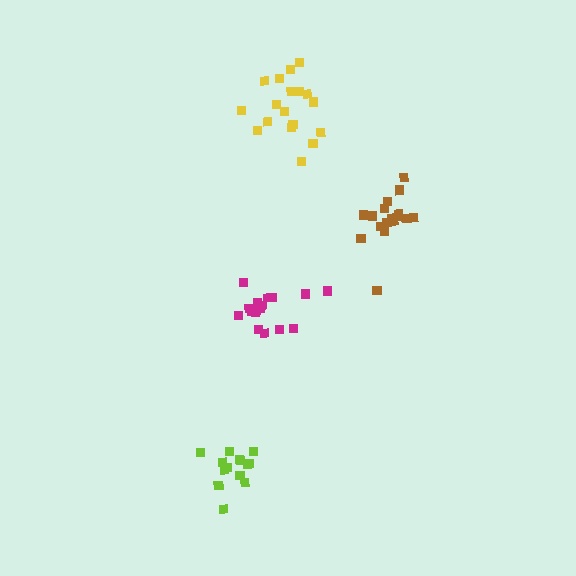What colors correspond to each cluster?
The clusters are colored: magenta, yellow, brown, lime.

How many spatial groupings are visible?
There are 4 spatial groupings.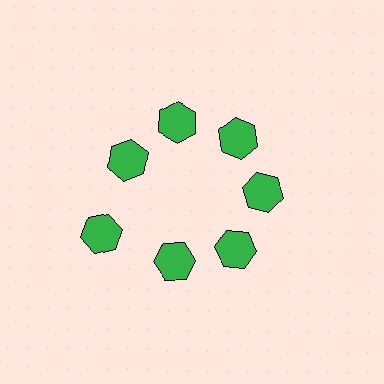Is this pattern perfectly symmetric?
No. The 7 green hexagons are arranged in a ring, but one element near the 8 o'clock position is pushed outward from the center, breaking the 7-fold rotational symmetry.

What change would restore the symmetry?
The symmetry would be restored by moving it inward, back onto the ring so that all 7 hexagons sit at equal angles and equal distance from the center.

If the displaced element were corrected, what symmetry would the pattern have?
It would have 7-fold rotational symmetry — the pattern would map onto itself every 51 degrees.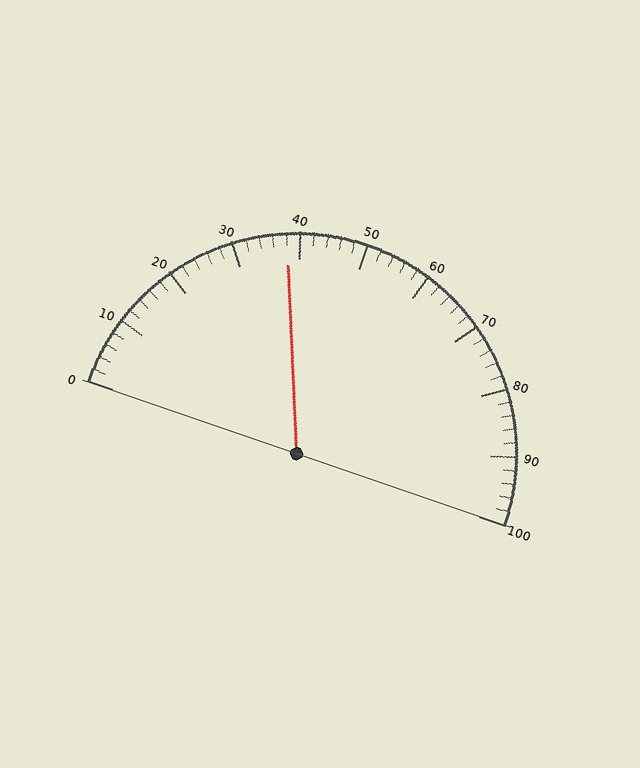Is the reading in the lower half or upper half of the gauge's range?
The reading is in the lower half of the range (0 to 100).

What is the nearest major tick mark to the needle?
The nearest major tick mark is 40.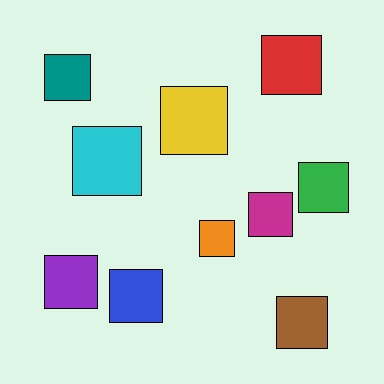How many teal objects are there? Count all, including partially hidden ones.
There is 1 teal object.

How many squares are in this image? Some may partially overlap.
There are 10 squares.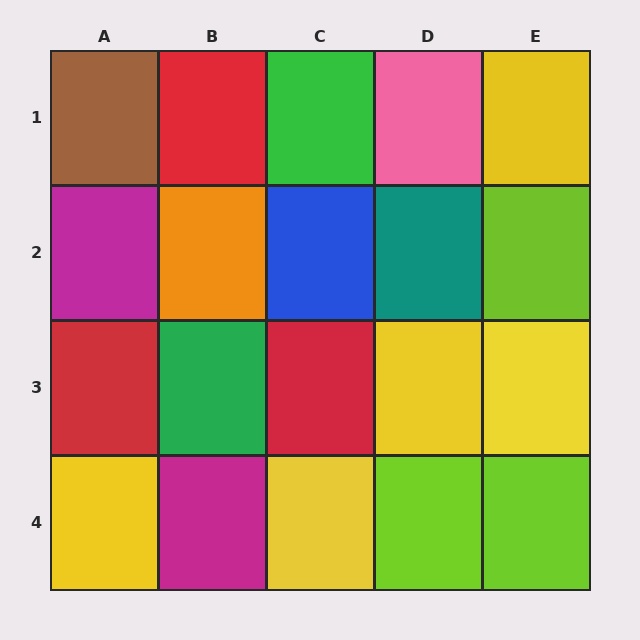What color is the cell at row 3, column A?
Red.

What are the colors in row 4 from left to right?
Yellow, magenta, yellow, lime, lime.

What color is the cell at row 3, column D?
Yellow.